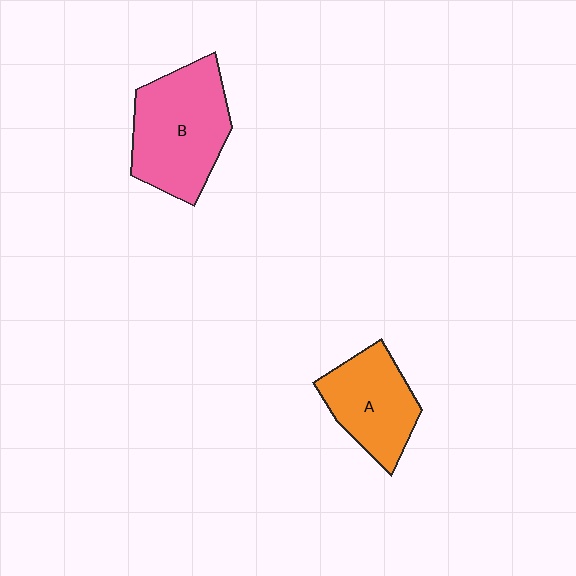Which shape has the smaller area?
Shape A (orange).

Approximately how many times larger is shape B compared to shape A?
Approximately 1.4 times.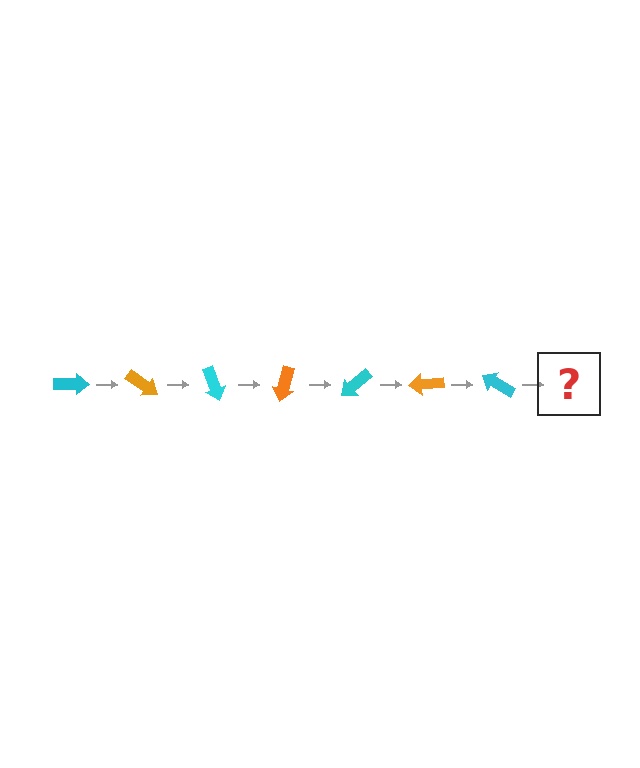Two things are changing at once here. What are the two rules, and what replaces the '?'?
The two rules are that it rotates 35 degrees each step and the color cycles through cyan and orange. The '?' should be an orange arrow, rotated 245 degrees from the start.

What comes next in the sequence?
The next element should be an orange arrow, rotated 245 degrees from the start.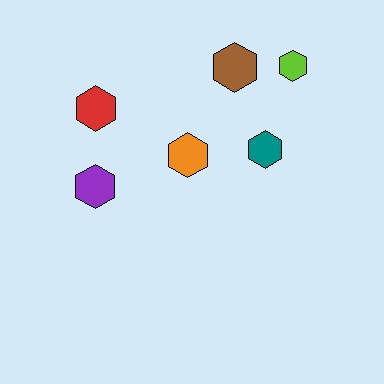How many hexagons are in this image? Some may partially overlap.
There are 6 hexagons.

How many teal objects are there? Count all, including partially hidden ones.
There is 1 teal object.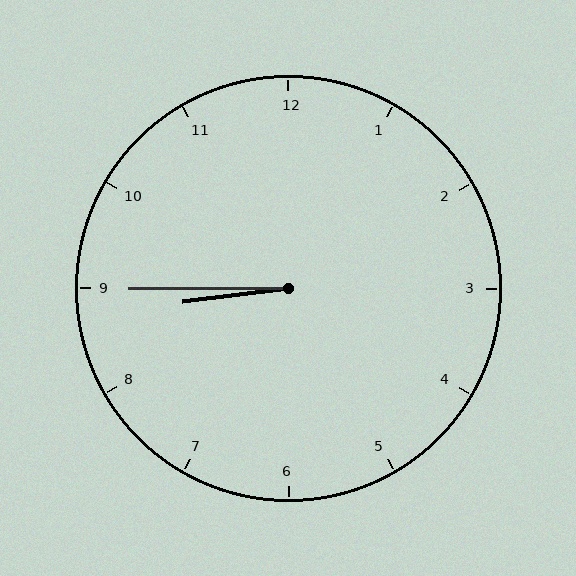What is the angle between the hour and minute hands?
Approximately 8 degrees.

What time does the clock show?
8:45.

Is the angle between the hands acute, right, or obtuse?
It is acute.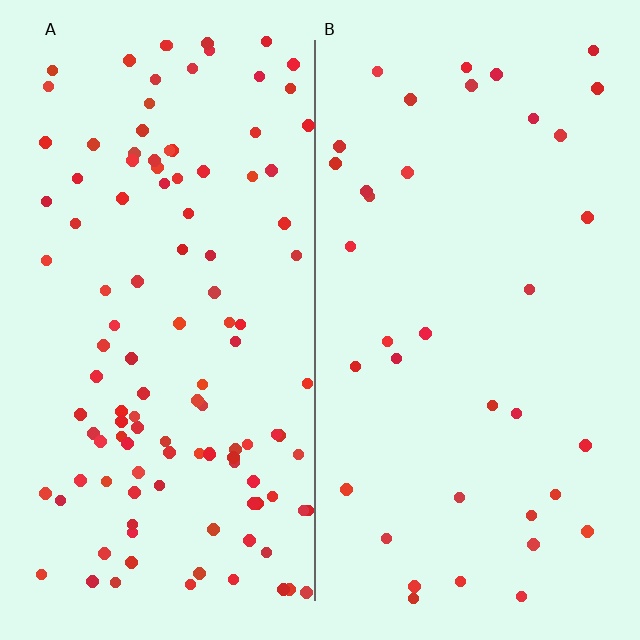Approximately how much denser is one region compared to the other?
Approximately 3.2× — region A over region B.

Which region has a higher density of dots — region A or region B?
A (the left).